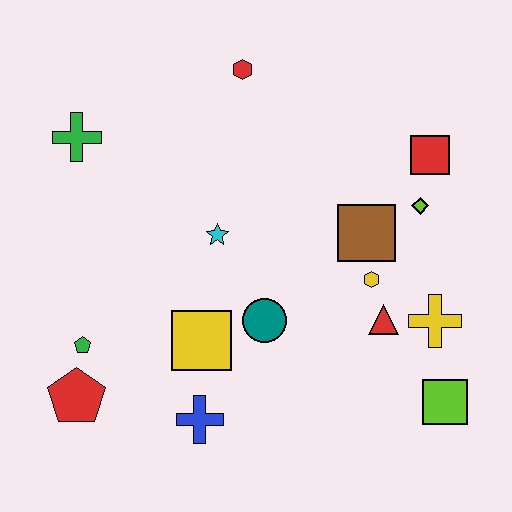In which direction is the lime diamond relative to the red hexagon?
The lime diamond is to the right of the red hexagon.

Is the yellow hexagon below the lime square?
No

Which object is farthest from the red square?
The red pentagon is farthest from the red square.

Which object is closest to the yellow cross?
The red triangle is closest to the yellow cross.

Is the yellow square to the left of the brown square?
Yes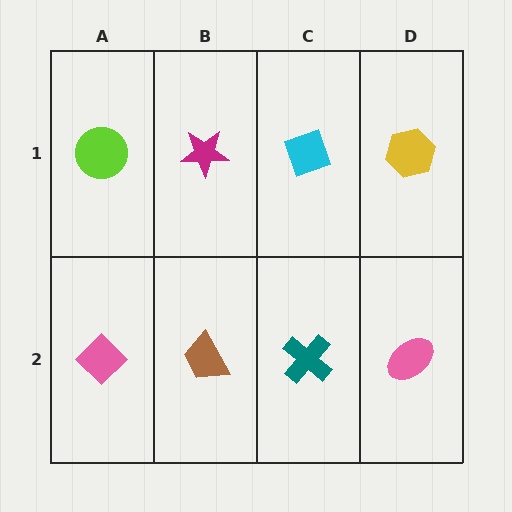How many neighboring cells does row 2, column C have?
3.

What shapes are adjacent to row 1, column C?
A teal cross (row 2, column C), a magenta star (row 1, column B), a yellow hexagon (row 1, column D).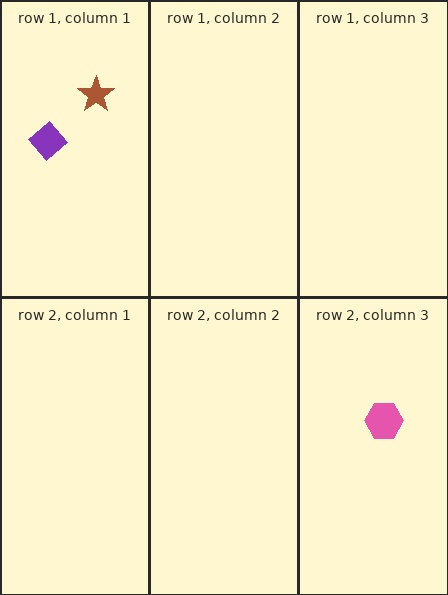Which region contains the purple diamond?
The row 1, column 1 region.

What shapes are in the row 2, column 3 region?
The pink hexagon.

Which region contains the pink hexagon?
The row 2, column 3 region.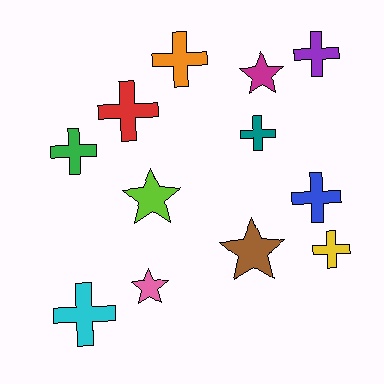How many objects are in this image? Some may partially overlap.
There are 12 objects.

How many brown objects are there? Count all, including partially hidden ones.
There is 1 brown object.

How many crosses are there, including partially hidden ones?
There are 8 crosses.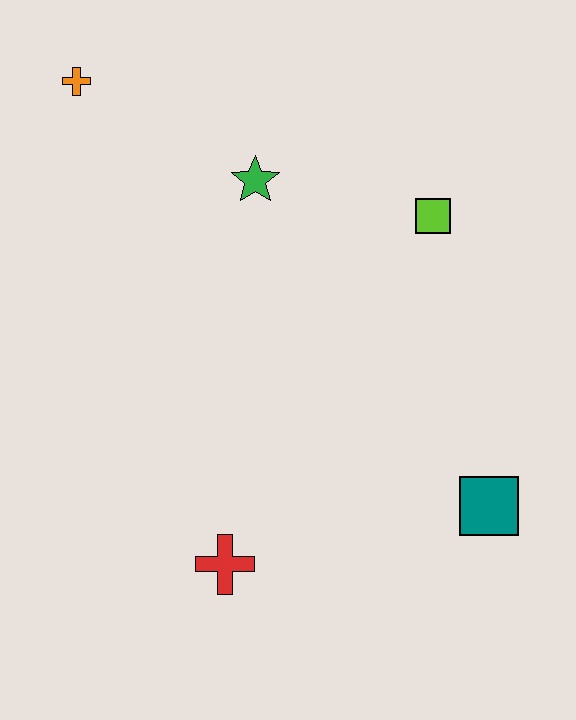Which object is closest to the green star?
The lime square is closest to the green star.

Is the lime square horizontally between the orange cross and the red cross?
No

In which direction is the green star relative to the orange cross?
The green star is to the right of the orange cross.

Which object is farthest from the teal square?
The orange cross is farthest from the teal square.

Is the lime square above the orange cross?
No